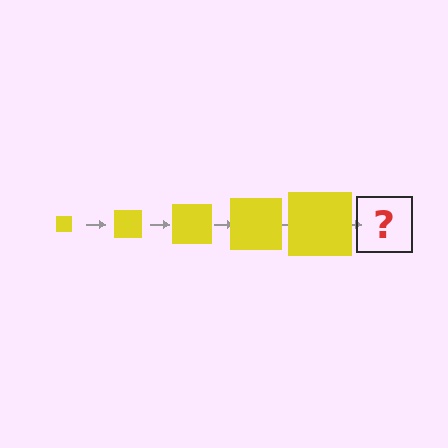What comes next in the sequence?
The next element should be a yellow square, larger than the previous one.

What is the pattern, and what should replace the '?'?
The pattern is that the square gets progressively larger each step. The '?' should be a yellow square, larger than the previous one.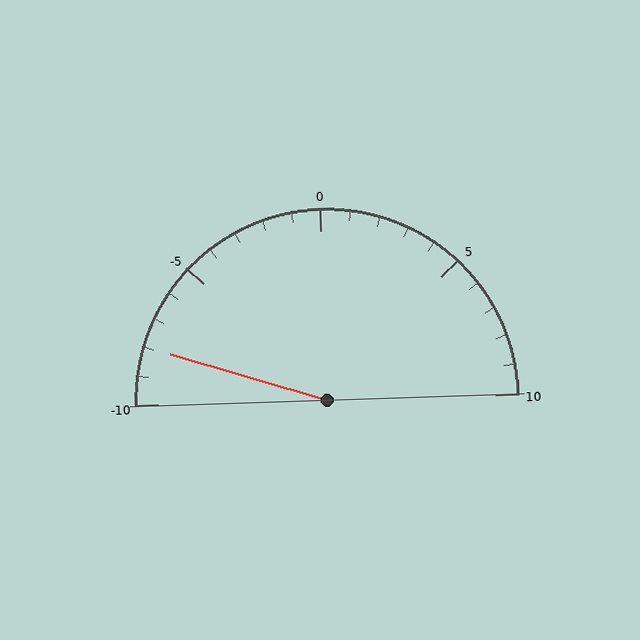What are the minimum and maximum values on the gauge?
The gauge ranges from -10 to 10.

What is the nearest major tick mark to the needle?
The nearest major tick mark is -10.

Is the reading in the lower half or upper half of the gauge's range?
The reading is in the lower half of the range (-10 to 10).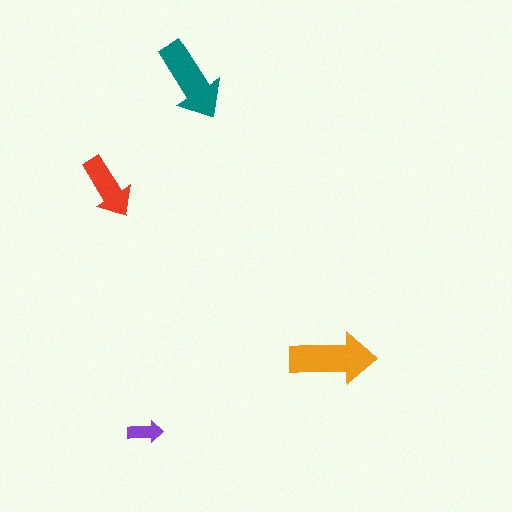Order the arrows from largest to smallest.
the orange one, the teal one, the red one, the purple one.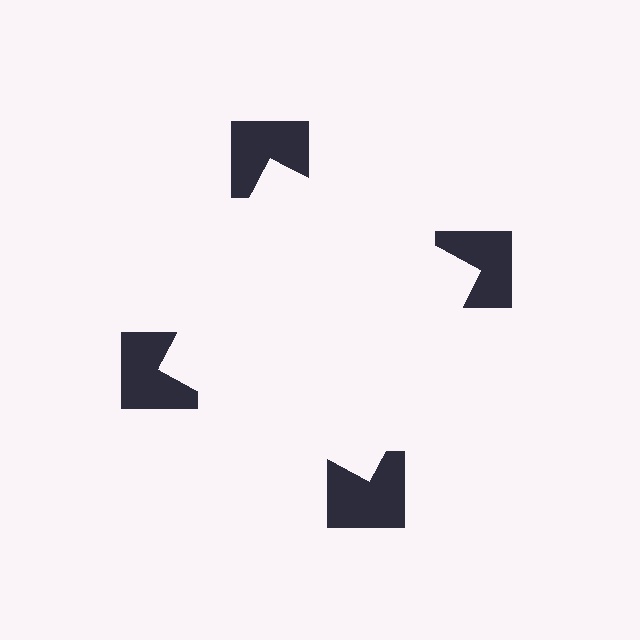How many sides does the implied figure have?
4 sides.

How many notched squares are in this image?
There are 4 — one at each vertex of the illusory square.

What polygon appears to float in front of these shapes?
An illusory square — its edges are inferred from the aligned wedge cuts in the notched squares, not physically drawn.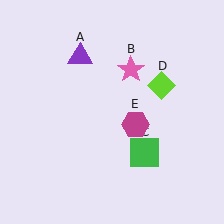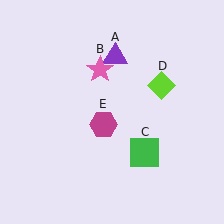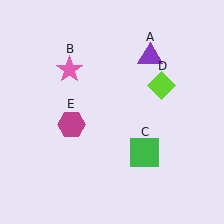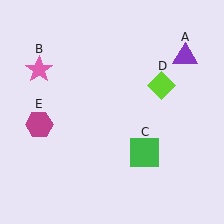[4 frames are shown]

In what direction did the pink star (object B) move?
The pink star (object B) moved left.